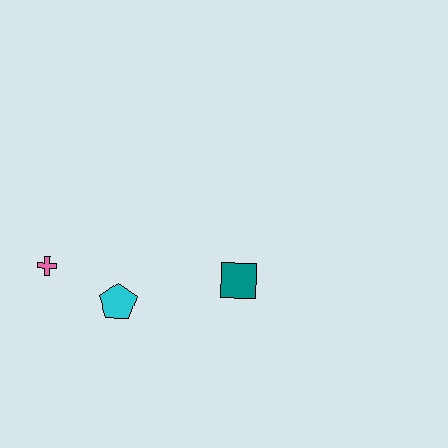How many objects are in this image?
There are 3 objects.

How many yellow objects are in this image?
There are no yellow objects.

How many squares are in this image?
There is 1 square.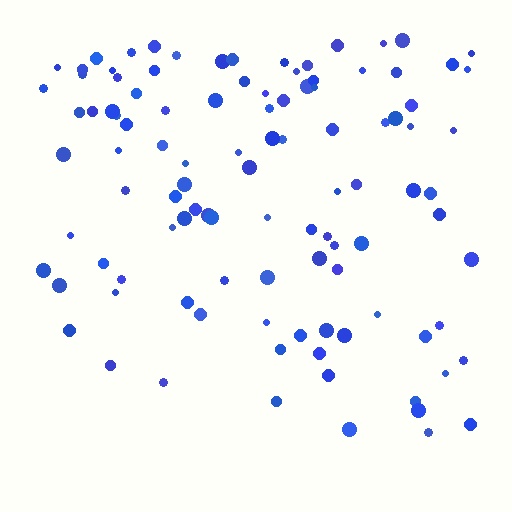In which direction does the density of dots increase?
From bottom to top, with the top side densest.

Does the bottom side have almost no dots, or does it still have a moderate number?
Still a moderate number, just noticeably fewer than the top.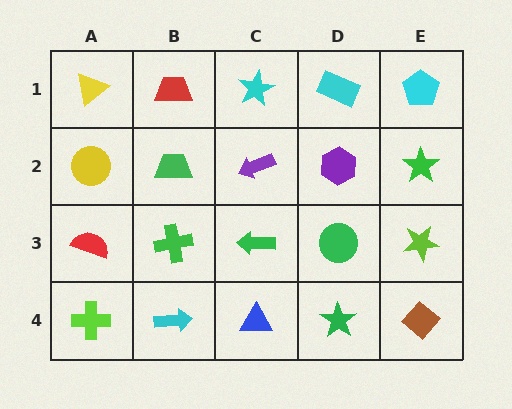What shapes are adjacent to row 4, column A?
A red semicircle (row 3, column A), a cyan arrow (row 4, column B).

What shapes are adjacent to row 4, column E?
A lime star (row 3, column E), a green star (row 4, column D).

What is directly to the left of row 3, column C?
A green cross.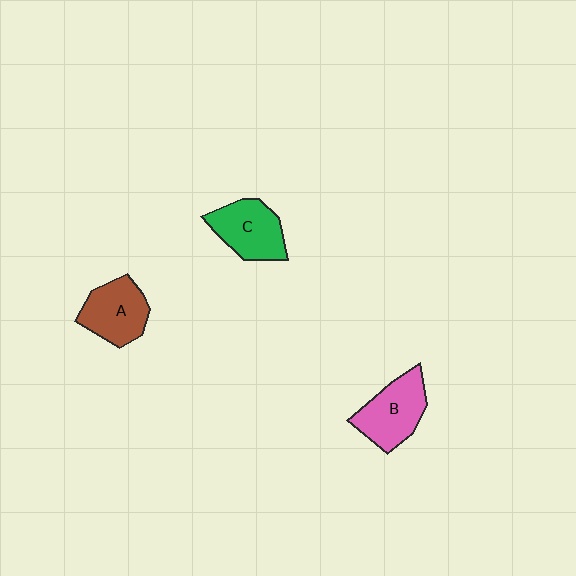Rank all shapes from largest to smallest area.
From largest to smallest: B (pink), C (green), A (brown).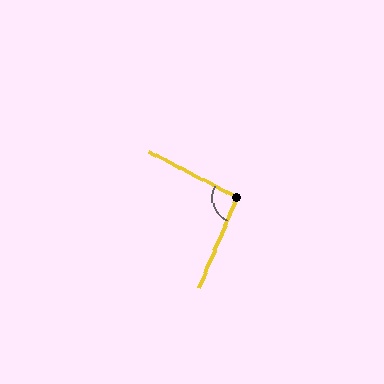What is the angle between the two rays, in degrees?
Approximately 95 degrees.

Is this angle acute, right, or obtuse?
It is approximately a right angle.